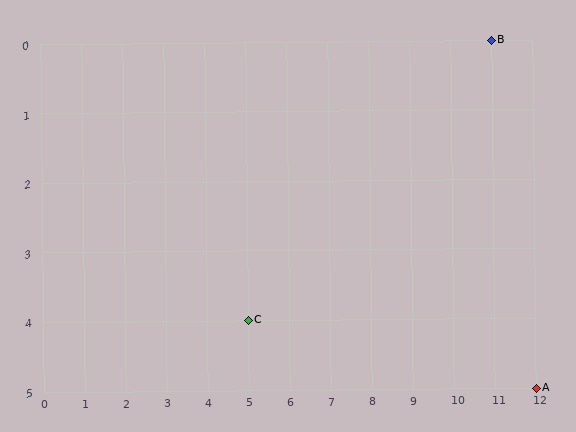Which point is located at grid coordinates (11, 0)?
Point B is at (11, 0).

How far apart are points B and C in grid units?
Points B and C are 6 columns and 4 rows apart (about 7.2 grid units diagonally).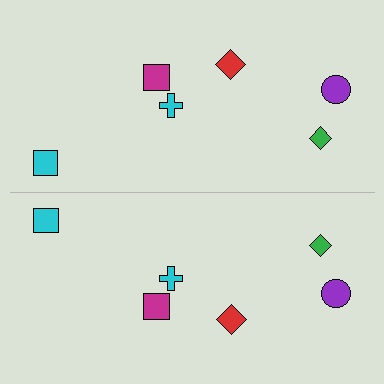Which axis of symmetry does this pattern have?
The pattern has a horizontal axis of symmetry running through the center of the image.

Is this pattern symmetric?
Yes, this pattern has bilateral (reflection) symmetry.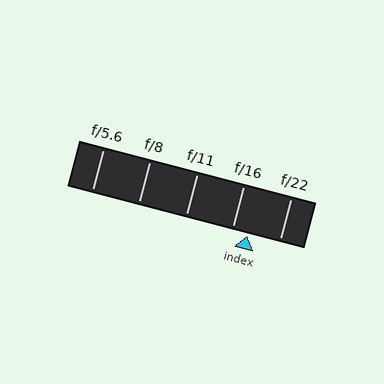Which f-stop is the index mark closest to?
The index mark is closest to f/16.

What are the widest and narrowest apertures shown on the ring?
The widest aperture shown is f/5.6 and the narrowest is f/22.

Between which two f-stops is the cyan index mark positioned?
The index mark is between f/16 and f/22.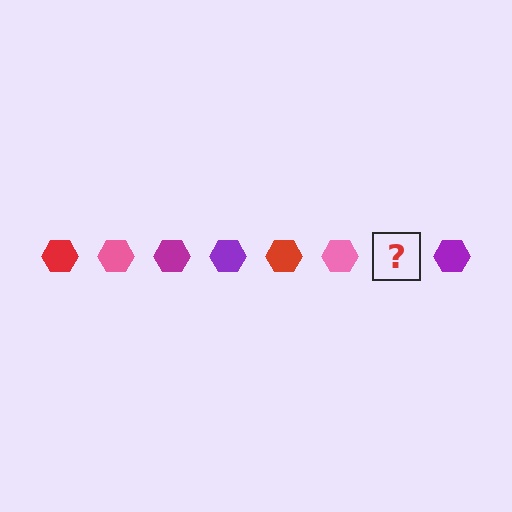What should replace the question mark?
The question mark should be replaced with a magenta hexagon.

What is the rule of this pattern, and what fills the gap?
The rule is that the pattern cycles through red, pink, magenta, purple hexagons. The gap should be filled with a magenta hexagon.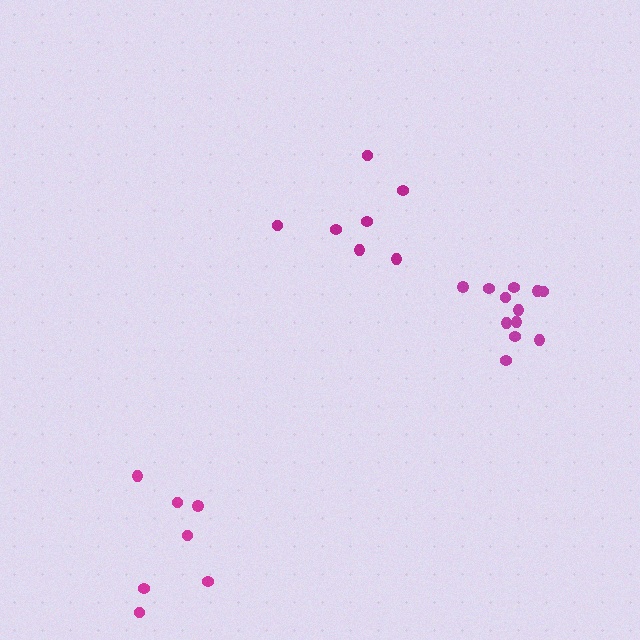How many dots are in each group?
Group 1: 7 dots, Group 2: 7 dots, Group 3: 12 dots (26 total).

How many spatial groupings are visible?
There are 3 spatial groupings.